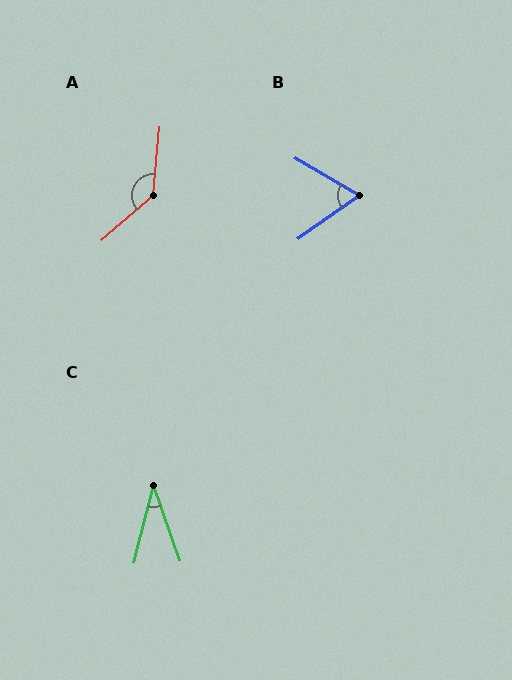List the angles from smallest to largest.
C (33°), B (66°), A (136°).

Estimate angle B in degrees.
Approximately 66 degrees.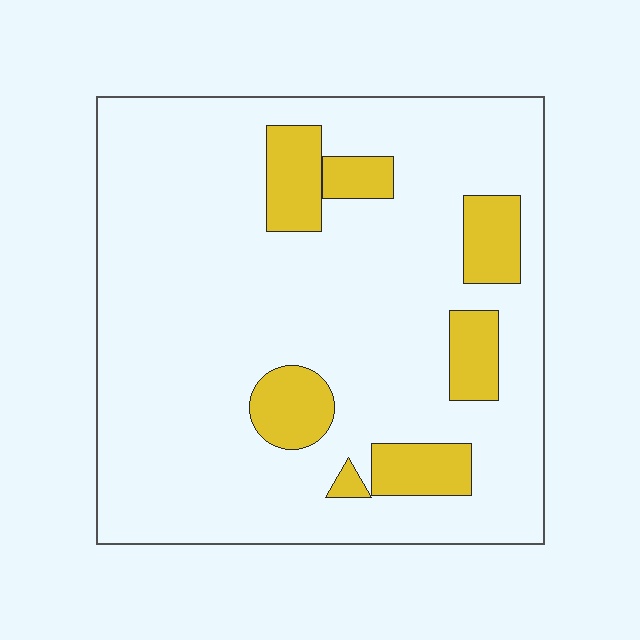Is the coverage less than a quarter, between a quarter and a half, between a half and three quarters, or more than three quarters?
Less than a quarter.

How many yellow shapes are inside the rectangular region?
7.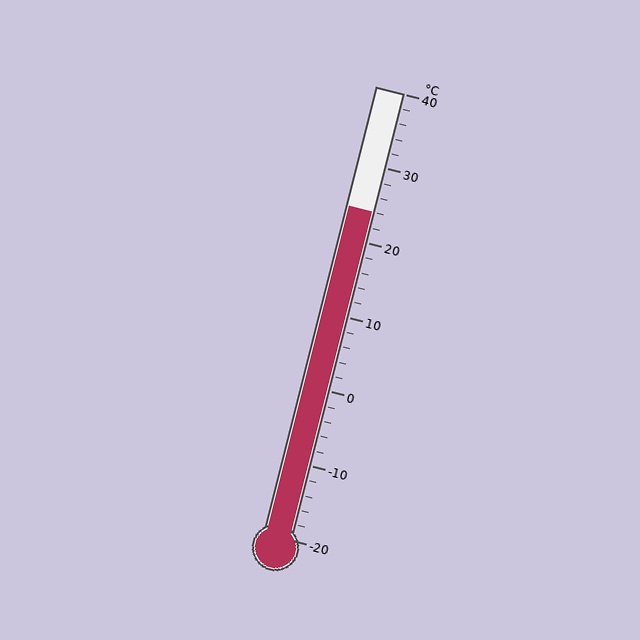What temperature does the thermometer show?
The thermometer shows approximately 24°C.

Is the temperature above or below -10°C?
The temperature is above -10°C.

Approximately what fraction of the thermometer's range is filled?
The thermometer is filled to approximately 75% of its range.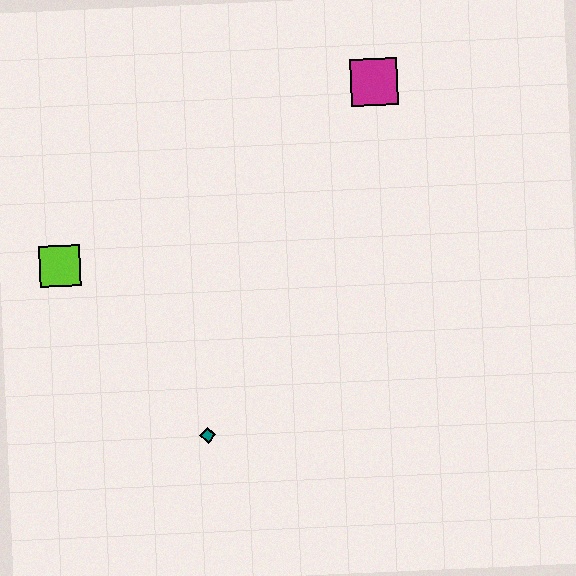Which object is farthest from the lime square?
The magenta square is farthest from the lime square.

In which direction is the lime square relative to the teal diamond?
The lime square is above the teal diamond.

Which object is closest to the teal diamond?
The lime square is closest to the teal diamond.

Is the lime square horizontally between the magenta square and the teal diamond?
No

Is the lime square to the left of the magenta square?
Yes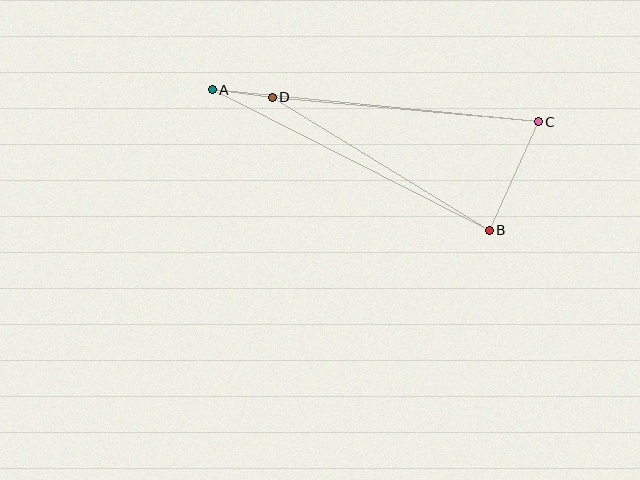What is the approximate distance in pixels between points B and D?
The distance between B and D is approximately 255 pixels.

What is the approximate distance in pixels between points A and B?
The distance between A and B is approximately 311 pixels.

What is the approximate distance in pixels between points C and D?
The distance between C and D is approximately 268 pixels.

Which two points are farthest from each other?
Points A and C are farthest from each other.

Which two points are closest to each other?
Points A and D are closest to each other.